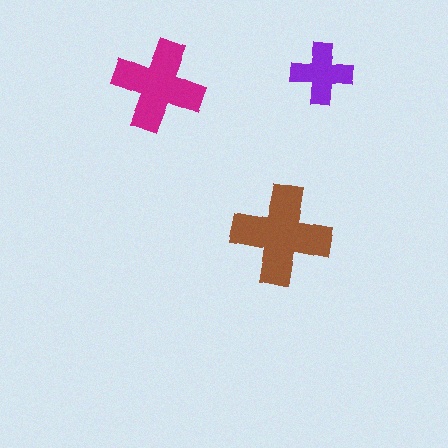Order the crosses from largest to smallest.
the brown one, the magenta one, the purple one.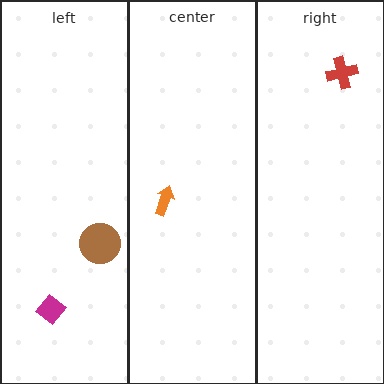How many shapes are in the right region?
1.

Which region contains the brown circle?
The left region.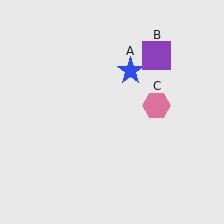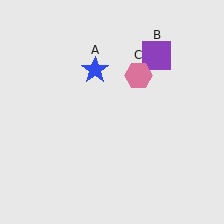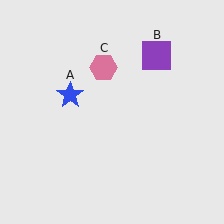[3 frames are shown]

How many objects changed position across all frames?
2 objects changed position: blue star (object A), pink hexagon (object C).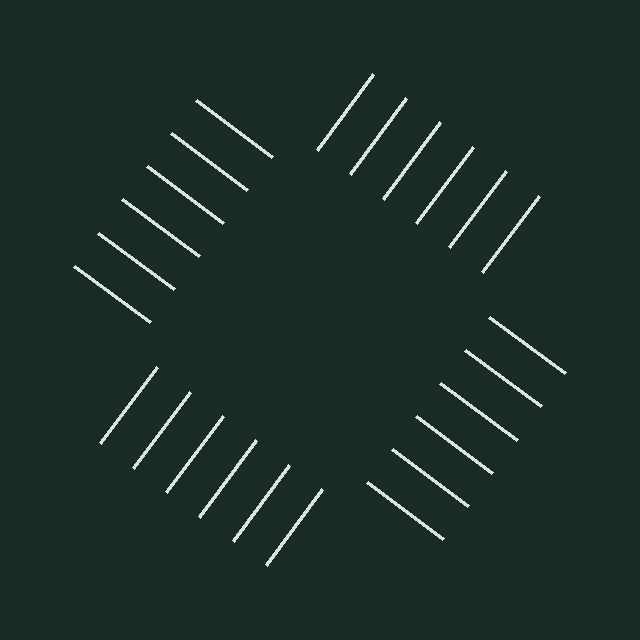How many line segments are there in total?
24 — 6 along each of the 4 edges.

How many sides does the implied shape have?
4 sides — the line-ends trace a square.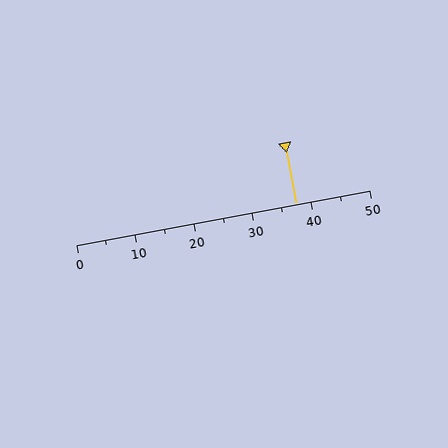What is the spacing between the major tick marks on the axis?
The major ticks are spaced 10 apart.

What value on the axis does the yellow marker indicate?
The marker indicates approximately 37.5.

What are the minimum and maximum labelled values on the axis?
The axis runs from 0 to 50.